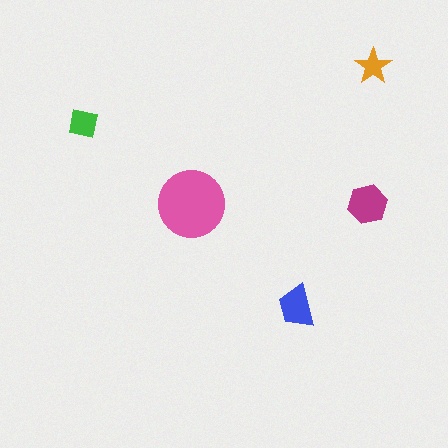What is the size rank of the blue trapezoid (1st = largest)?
3rd.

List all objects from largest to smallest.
The pink circle, the magenta hexagon, the blue trapezoid, the green square, the orange star.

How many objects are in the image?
There are 5 objects in the image.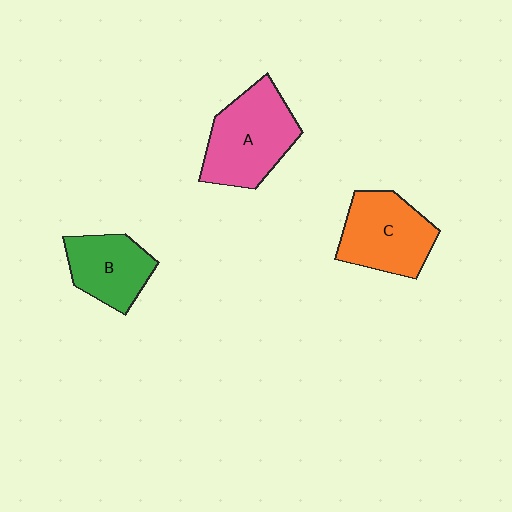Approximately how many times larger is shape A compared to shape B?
Approximately 1.4 times.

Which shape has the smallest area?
Shape B (green).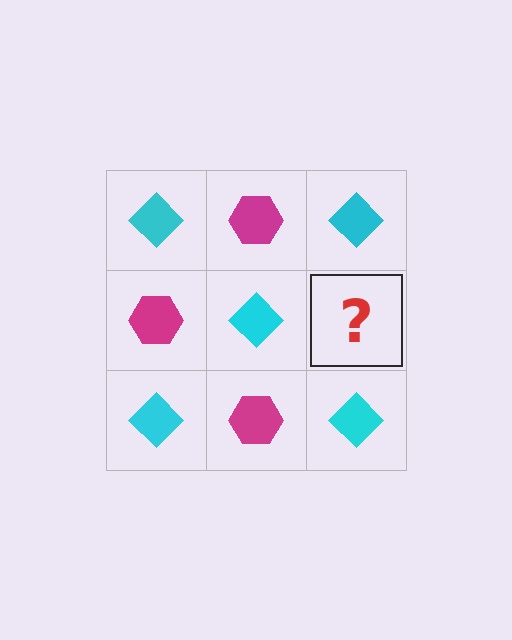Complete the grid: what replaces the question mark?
The question mark should be replaced with a magenta hexagon.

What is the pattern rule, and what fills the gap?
The rule is that it alternates cyan diamond and magenta hexagon in a checkerboard pattern. The gap should be filled with a magenta hexagon.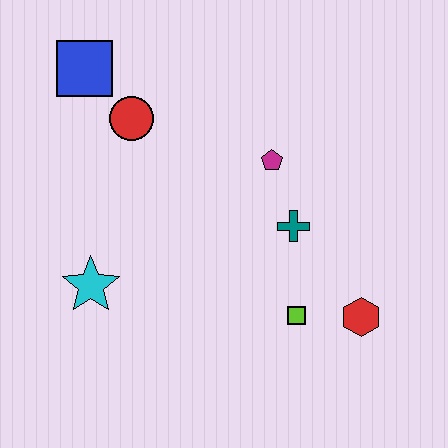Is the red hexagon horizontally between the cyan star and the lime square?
No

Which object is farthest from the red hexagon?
The blue square is farthest from the red hexagon.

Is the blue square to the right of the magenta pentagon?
No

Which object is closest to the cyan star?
The red circle is closest to the cyan star.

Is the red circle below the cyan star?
No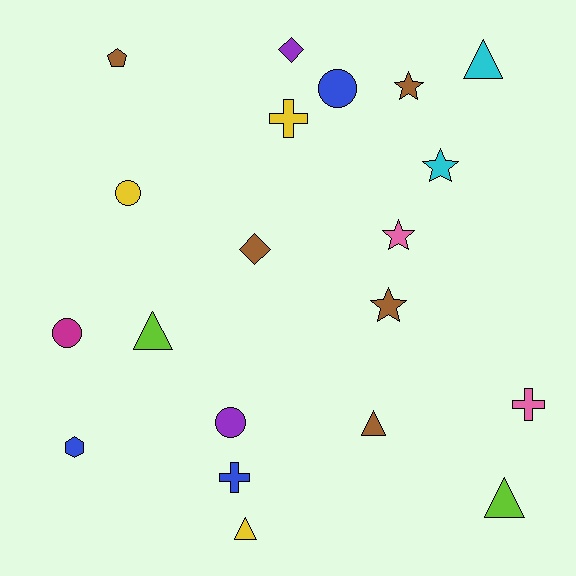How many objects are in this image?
There are 20 objects.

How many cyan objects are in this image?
There are 2 cyan objects.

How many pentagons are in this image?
There is 1 pentagon.